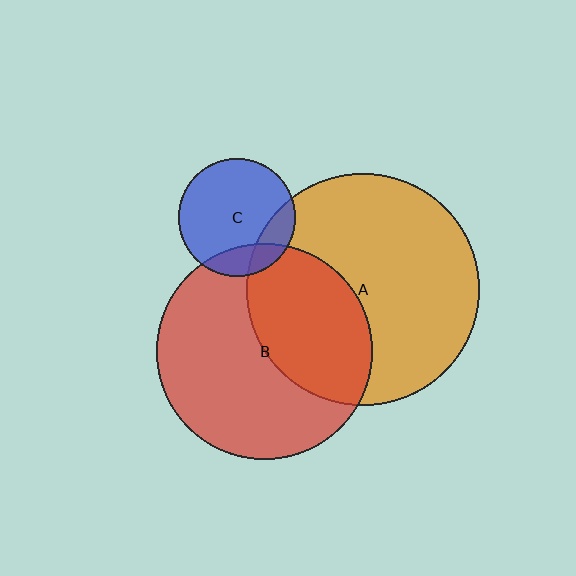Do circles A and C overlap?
Yes.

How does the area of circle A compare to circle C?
Approximately 3.9 times.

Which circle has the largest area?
Circle A (orange).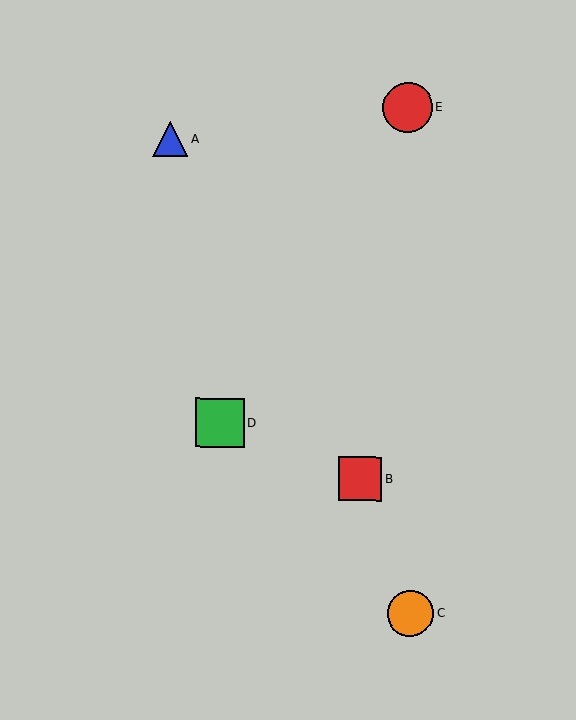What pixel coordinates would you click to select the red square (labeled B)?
Click at (360, 479) to select the red square B.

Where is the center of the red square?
The center of the red square is at (360, 479).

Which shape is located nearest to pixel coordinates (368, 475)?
The red square (labeled B) at (360, 479) is nearest to that location.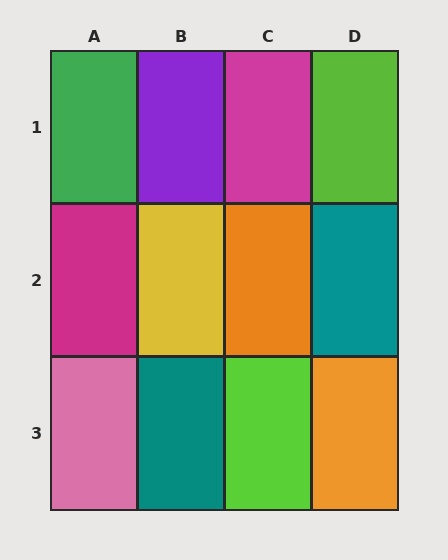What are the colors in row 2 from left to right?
Magenta, yellow, orange, teal.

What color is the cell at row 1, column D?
Lime.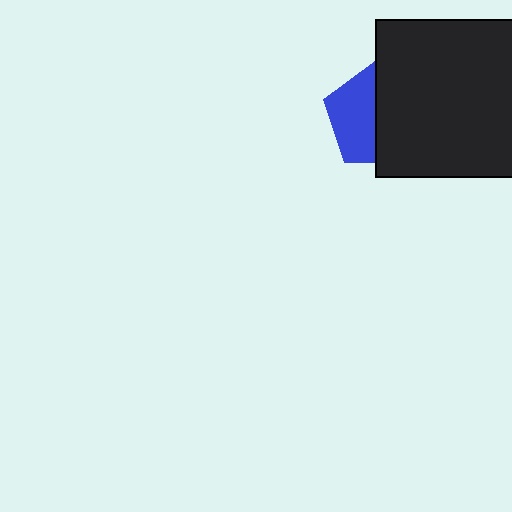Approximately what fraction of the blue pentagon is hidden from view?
Roughly 53% of the blue pentagon is hidden behind the black rectangle.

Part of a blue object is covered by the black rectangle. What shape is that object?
It is a pentagon.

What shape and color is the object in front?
The object in front is a black rectangle.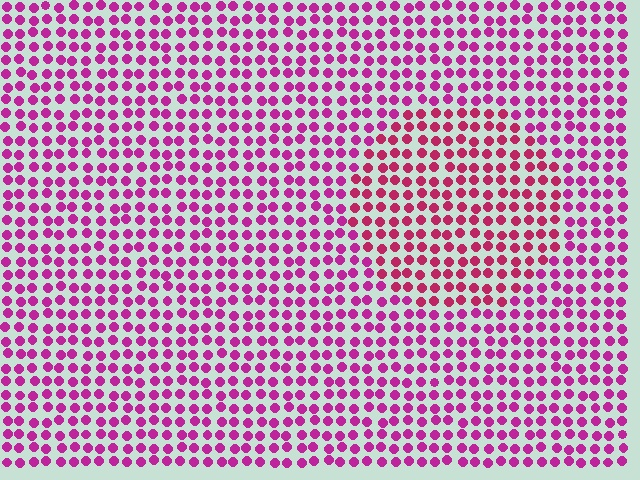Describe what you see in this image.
The image is filled with small magenta elements in a uniform arrangement. A circle-shaped region is visible where the elements are tinted to a slightly different hue, forming a subtle color boundary.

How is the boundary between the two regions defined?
The boundary is defined purely by a slight shift in hue (about 23 degrees). Spacing, size, and orientation are identical on both sides.